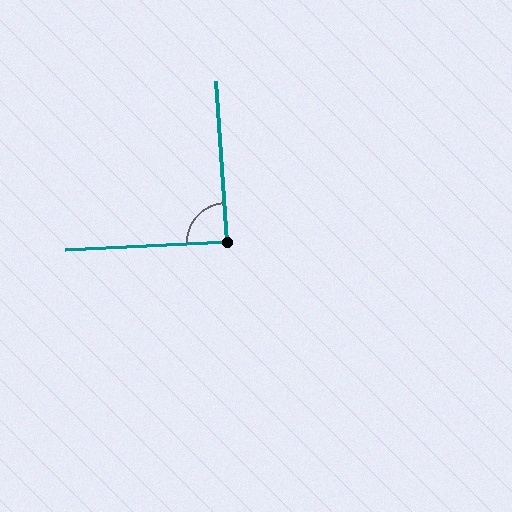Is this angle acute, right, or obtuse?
It is approximately a right angle.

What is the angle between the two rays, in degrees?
Approximately 89 degrees.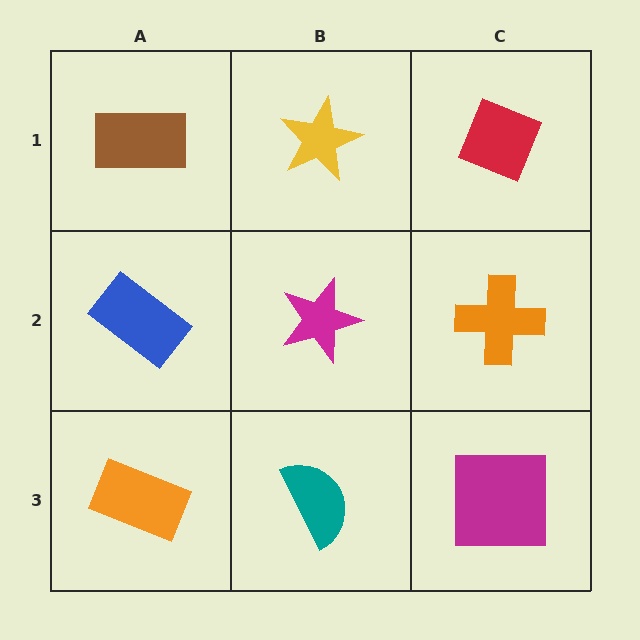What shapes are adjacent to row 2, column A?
A brown rectangle (row 1, column A), an orange rectangle (row 3, column A), a magenta star (row 2, column B).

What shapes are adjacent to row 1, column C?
An orange cross (row 2, column C), a yellow star (row 1, column B).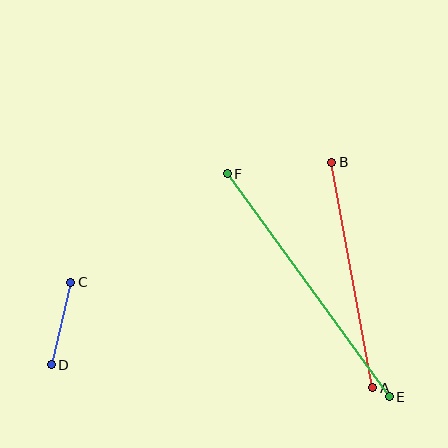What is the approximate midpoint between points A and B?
The midpoint is at approximately (352, 275) pixels.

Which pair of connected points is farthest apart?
Points E and F are farthest apart.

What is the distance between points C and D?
The distance is approximately 85 pixels.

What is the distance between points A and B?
The distance is approximately 229 pixels.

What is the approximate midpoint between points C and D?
The midpoint is at approximately (61, 323) pixels.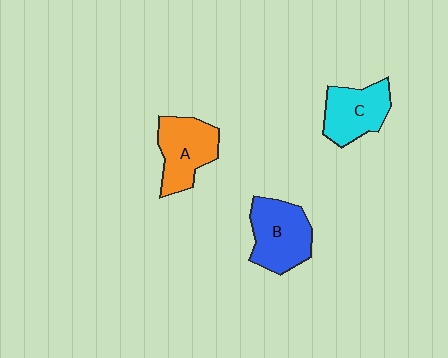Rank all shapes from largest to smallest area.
From largest to smallest: B (blue), A (orange), C (cyan).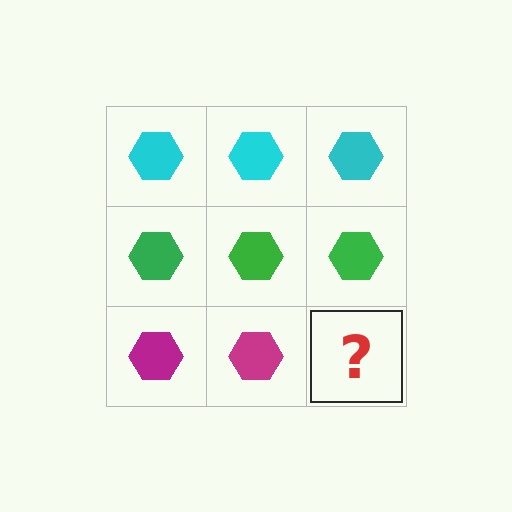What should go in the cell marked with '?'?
The missing cell should contain a magenta hexagon.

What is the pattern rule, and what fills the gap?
The rule is that each row has a consistent color. The gap should be filled with a magenta hexagon.